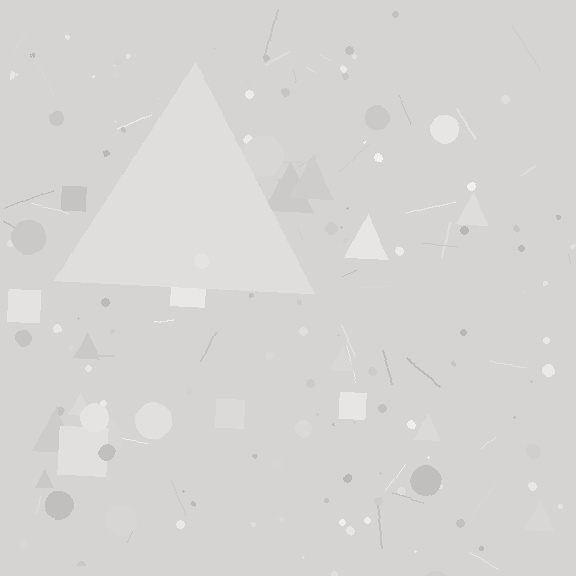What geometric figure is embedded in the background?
A triangle is embedded in the background.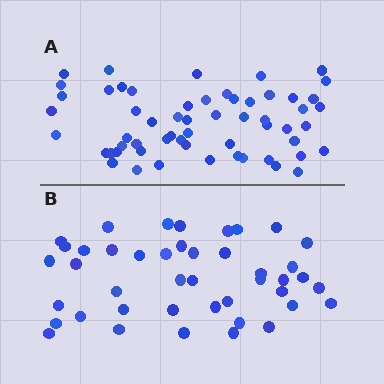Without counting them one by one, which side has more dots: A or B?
Region A (the top region) has more dots.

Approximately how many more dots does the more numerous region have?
Region A has approximately 15 more dots than region B.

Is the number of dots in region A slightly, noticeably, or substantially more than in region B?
Region A has noticeably more, but not dramatically so. The ratio is roughly 1.3 to 1.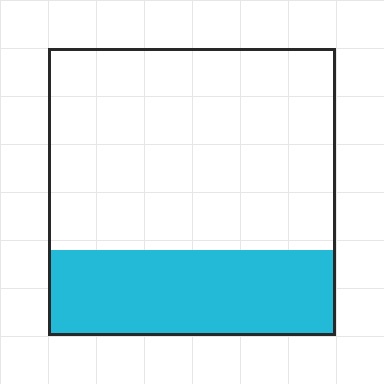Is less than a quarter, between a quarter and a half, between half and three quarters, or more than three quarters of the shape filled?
Between a quarter and a half.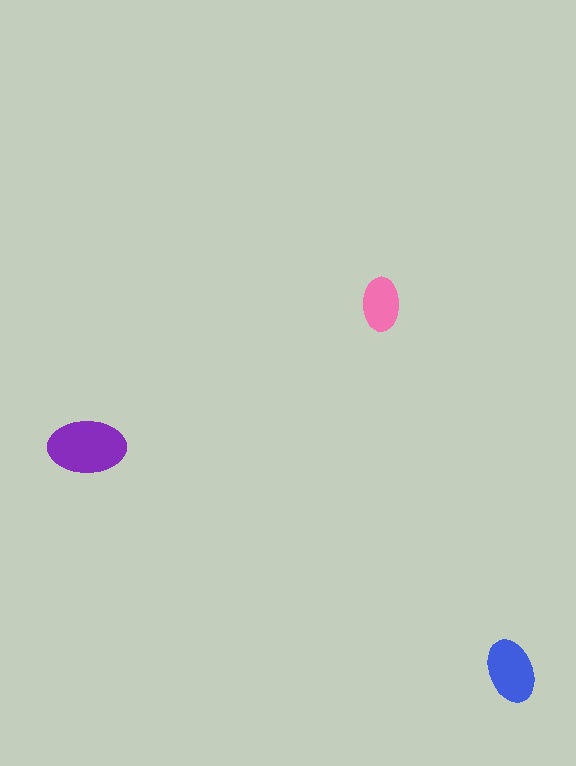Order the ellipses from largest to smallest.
the purple one, the blue one, the pink one.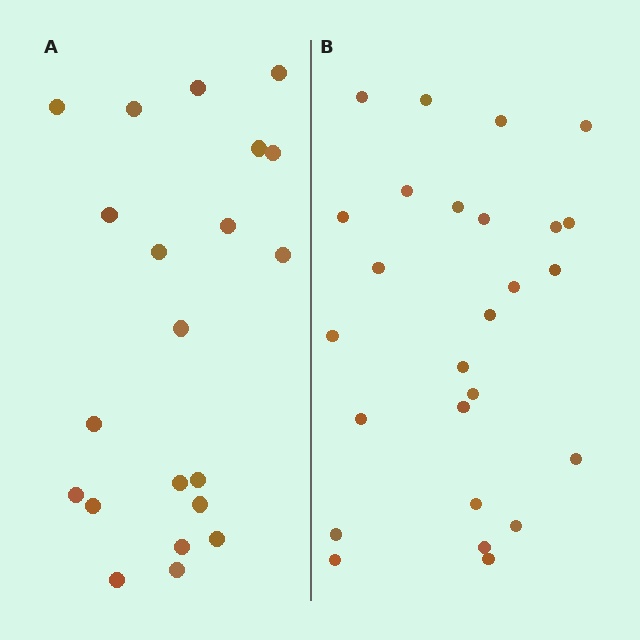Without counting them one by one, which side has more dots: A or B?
Region B (the right region) has more dots.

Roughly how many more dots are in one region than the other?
Region B has about 5 more dots than region A.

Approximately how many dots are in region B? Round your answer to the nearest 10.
About 30 dots. (The exact count is 26, which rounds to 30.)